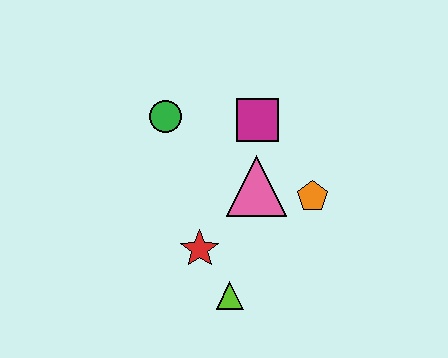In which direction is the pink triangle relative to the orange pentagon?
The pink triangle is to the left of the orange pentagon.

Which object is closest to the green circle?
The magenta square is closest to the green circle.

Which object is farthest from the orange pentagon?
The green circle is farthest from the orange pentagon.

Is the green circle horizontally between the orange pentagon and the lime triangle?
No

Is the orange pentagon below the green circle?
Yes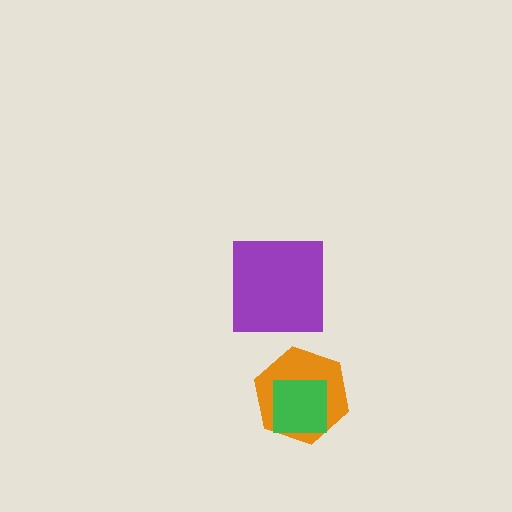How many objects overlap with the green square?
1 object overlaps with the green square.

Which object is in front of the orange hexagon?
The green square is in front of the orange hexagon.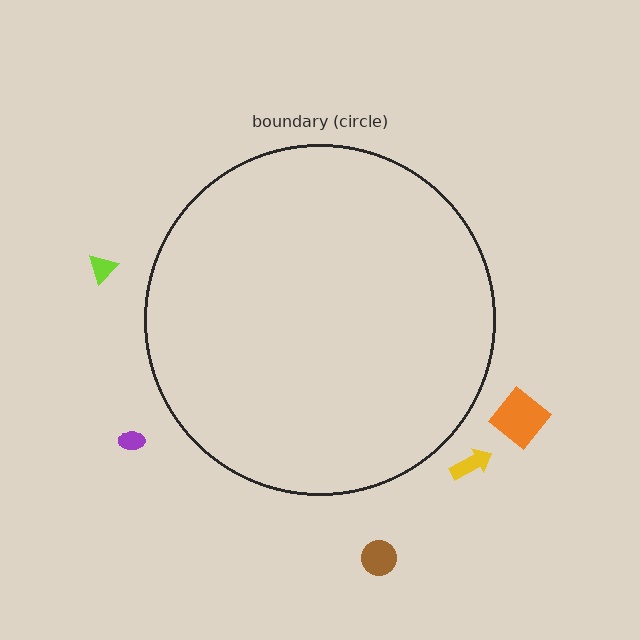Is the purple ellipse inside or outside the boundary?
Outside.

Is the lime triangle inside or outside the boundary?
Outside.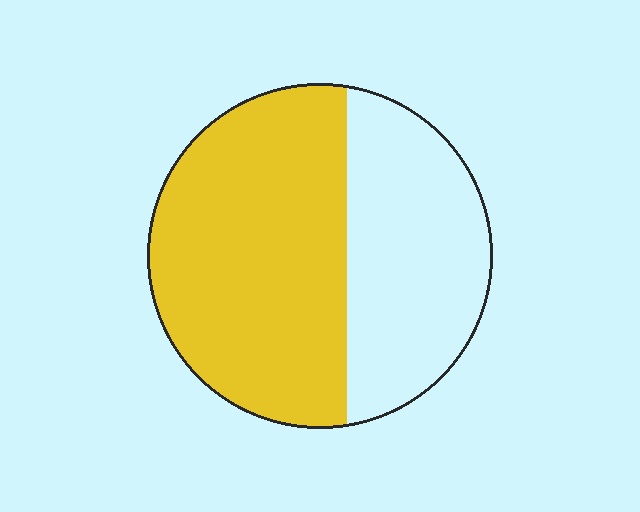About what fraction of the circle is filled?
About three fifths (3/5).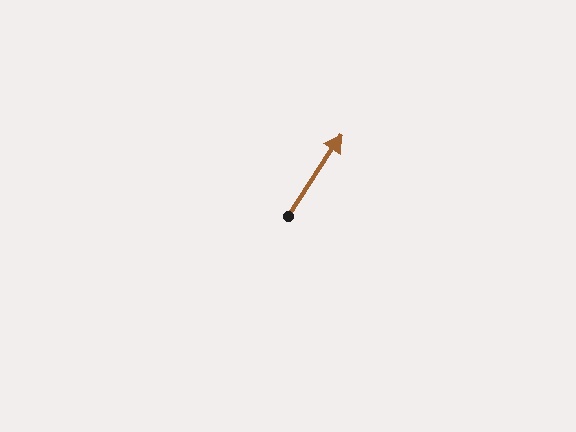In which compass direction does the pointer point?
Northeast.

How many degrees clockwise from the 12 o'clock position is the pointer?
Approximately 33 degrees.